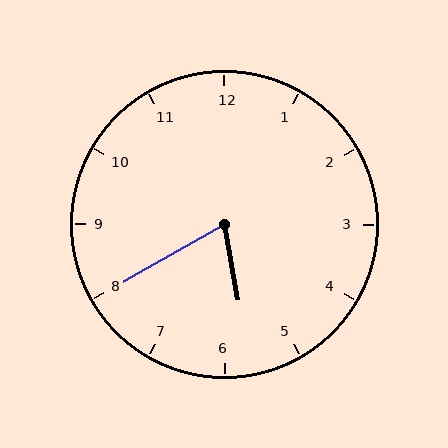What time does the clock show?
5:40.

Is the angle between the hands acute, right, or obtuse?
It is acute.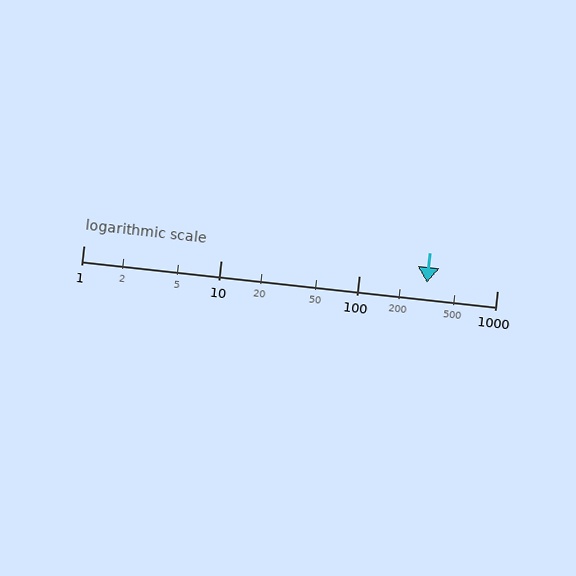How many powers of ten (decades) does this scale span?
The scale spans 3 decades, from 1 to 1000.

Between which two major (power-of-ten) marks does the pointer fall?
The pointer is between 100 and 1000.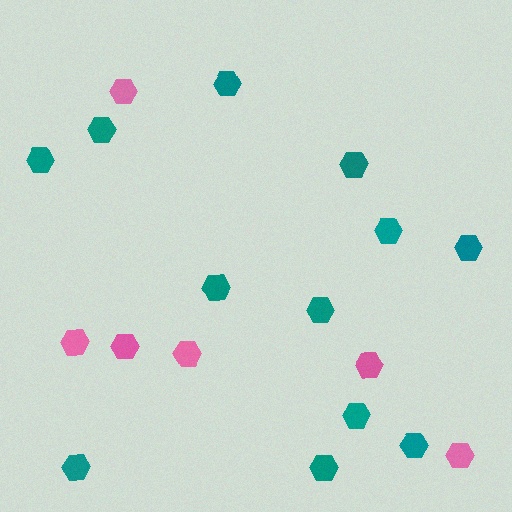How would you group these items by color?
There are 2 groups: one group of pink hexagons (6) and one group of teal hexagons (12).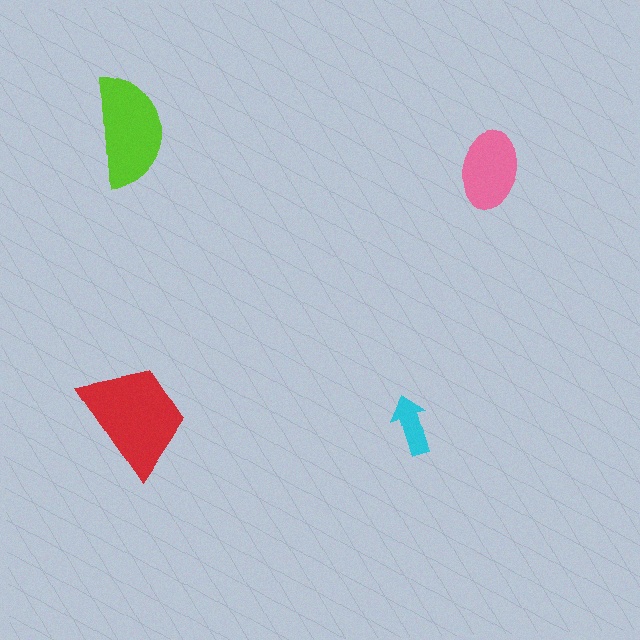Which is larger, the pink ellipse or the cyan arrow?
The pink ellipse.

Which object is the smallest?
The cyan arrow.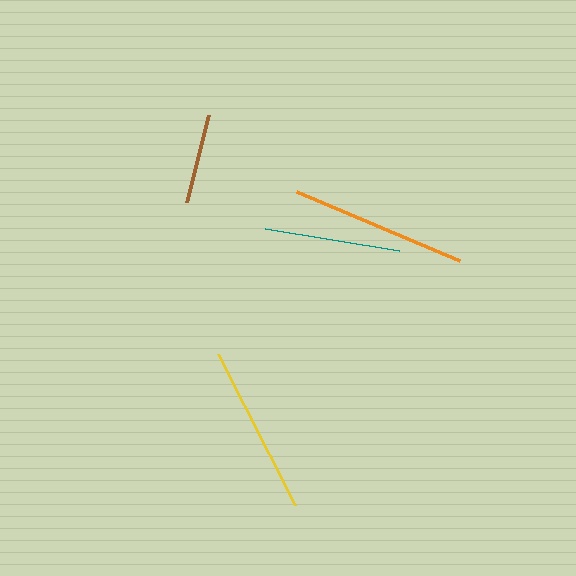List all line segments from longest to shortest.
From longest to shortest: orange, yellow, teal, brown.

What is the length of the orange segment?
The orange segment is approximately 177 pixels long.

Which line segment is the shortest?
The brown line is the shortest at approximately 90 pixels.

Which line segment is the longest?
The orange line is the longest at approximately 177 pixels.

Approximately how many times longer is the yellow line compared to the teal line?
The yellow line is approximately 1.2 times the length of the teal line.